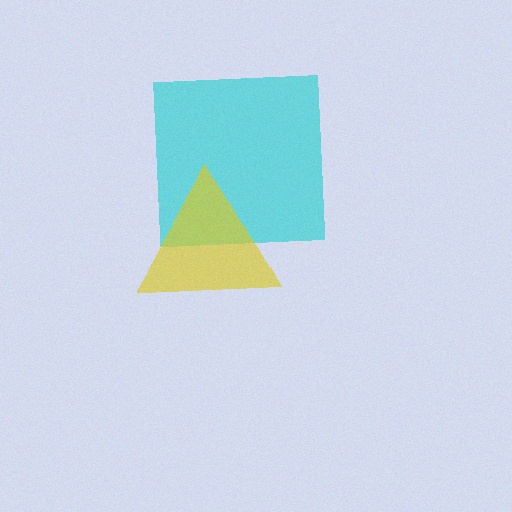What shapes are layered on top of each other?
The layered shapes are: a cyan square, a yellow triangle.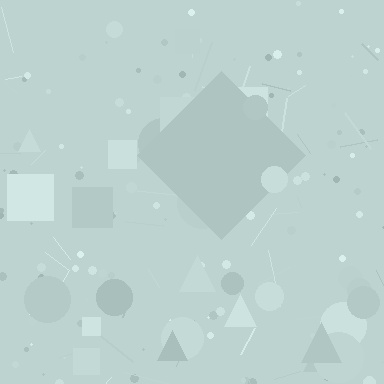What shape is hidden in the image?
A diamond is hidden in the image.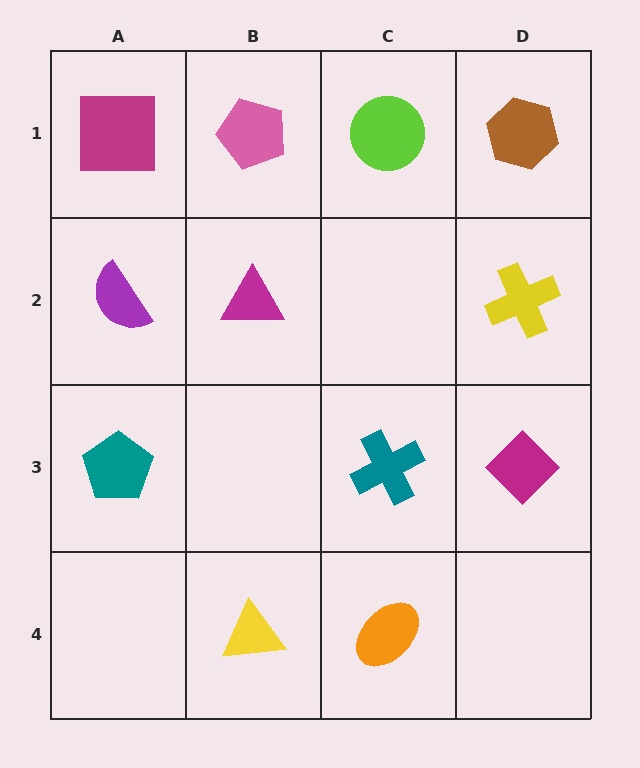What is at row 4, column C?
An orange ellipse.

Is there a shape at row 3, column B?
No, that cell is empty.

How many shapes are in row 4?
2 shapes.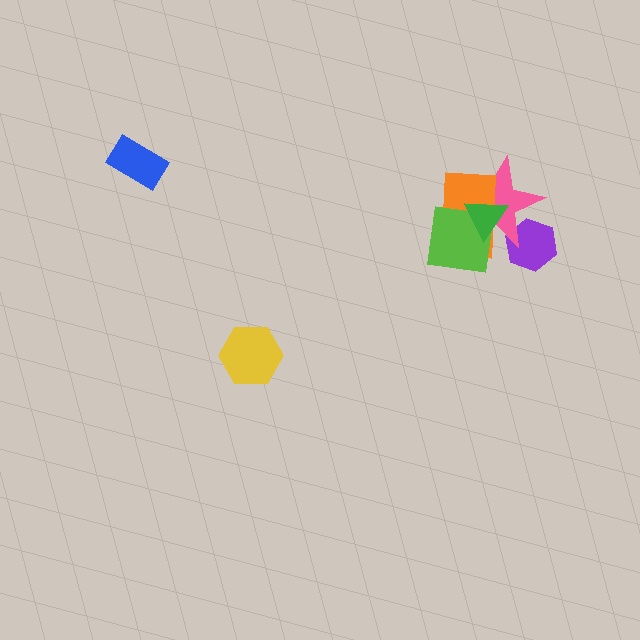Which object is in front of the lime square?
The green triangle is in front of the lime square.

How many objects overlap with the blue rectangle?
0 objects overlap with the blue rectangle.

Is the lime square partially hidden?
Yes, it is partially covered by another shape.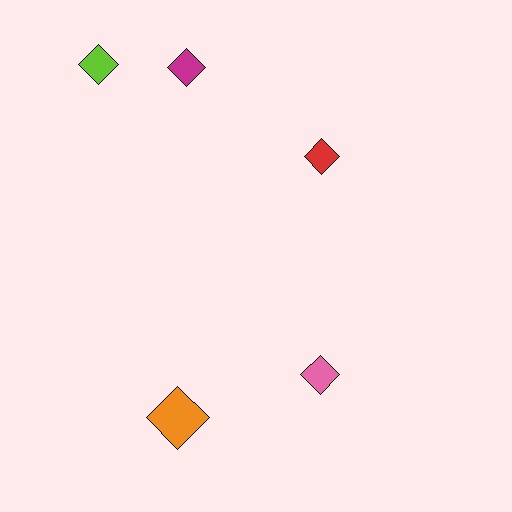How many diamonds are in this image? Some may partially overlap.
There are 5 diamonds.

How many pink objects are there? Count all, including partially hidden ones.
There is 1 pink object.